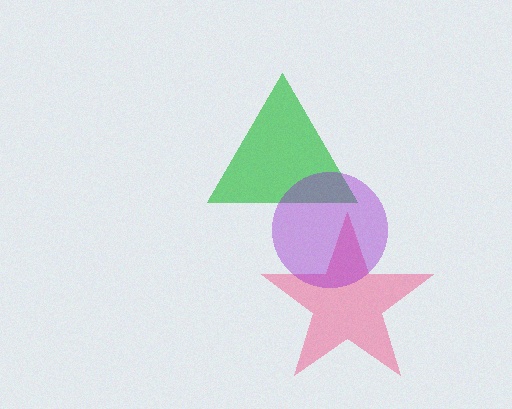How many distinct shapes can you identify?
There are 3 distinct shapes: a pink star, a green triangle, a purple circle.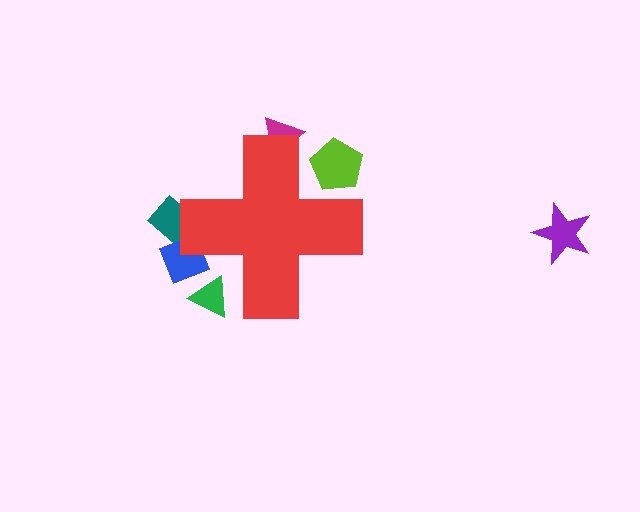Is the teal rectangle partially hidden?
Yes, the teal rectangle is partially hidden behind the red cross.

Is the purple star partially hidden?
No, the purple star is fully visible.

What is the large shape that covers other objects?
A red cross.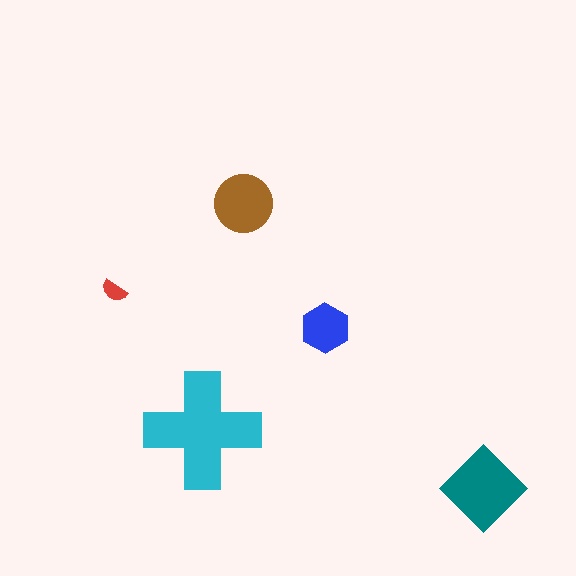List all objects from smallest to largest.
The red semicircle, the blue hexagon, the brown circle, the teal diamond, the cyan cross.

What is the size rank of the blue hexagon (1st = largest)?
4th.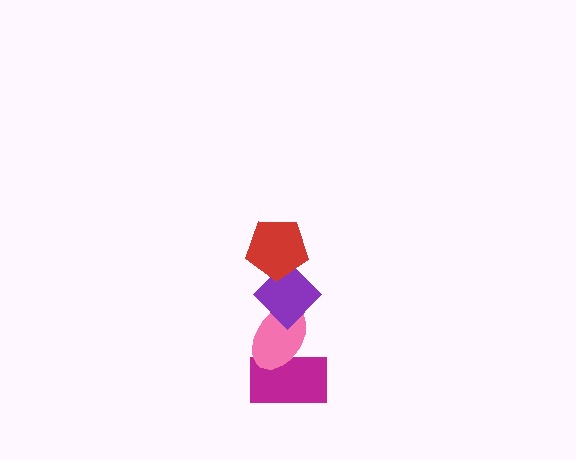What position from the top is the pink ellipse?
The pink ellipse is 3rd from the top.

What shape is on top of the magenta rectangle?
The pink ellipse is on top of the magenta rectangle.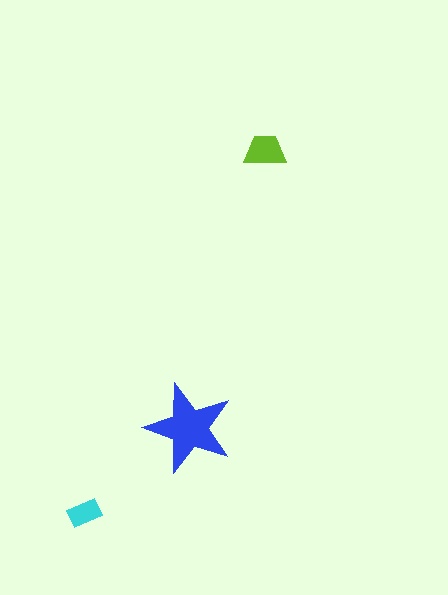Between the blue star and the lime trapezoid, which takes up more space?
The blue star.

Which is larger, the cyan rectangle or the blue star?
The blue star.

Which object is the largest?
The blue star.